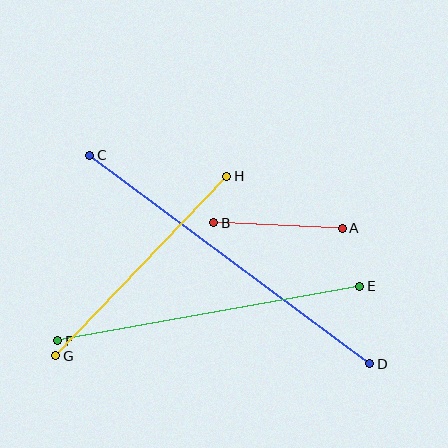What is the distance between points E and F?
The distance is approximately 307 pixels.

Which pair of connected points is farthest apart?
Points C and D are farthest apart.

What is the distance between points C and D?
The distance is approximately 349 pixels.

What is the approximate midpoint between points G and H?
The midpoint is at approximately (141, 266) pixels.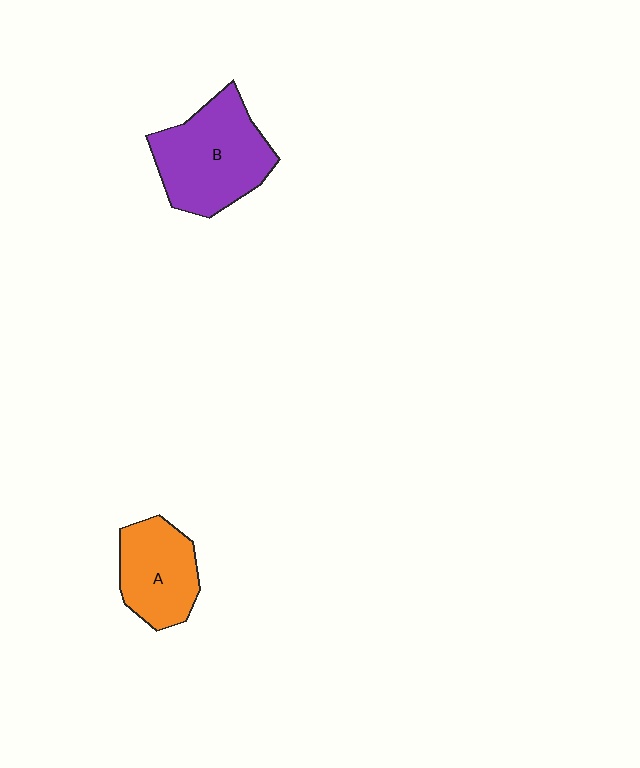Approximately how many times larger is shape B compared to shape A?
Approximately 1.4 times.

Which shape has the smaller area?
Shape A (orange).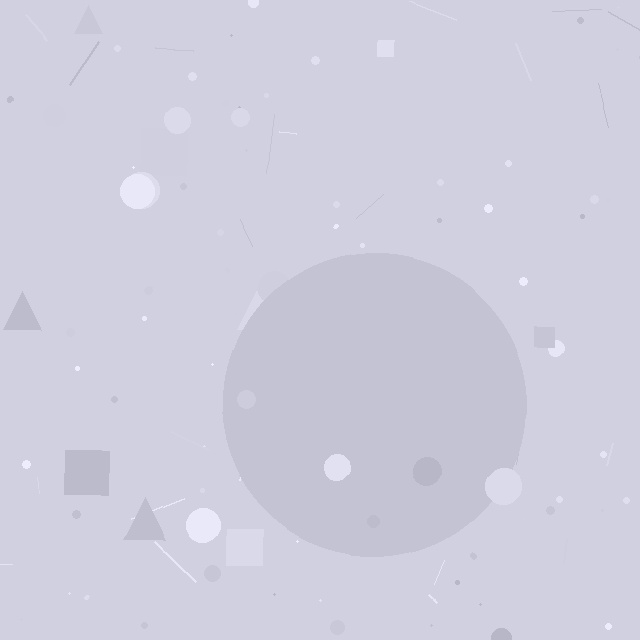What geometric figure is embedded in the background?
A circle is embedded in the background.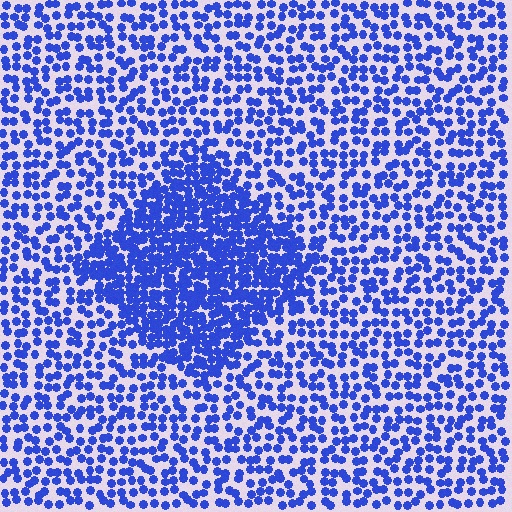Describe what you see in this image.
The image contains small blue elements arranged at two different densities. A diamond-shaped region is visible where the elements are more densely packed than the surrounding area.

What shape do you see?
I see a diamond.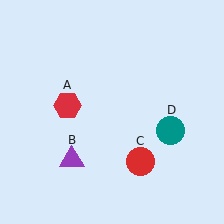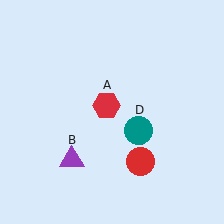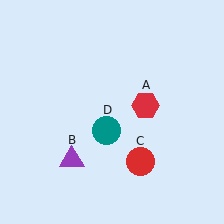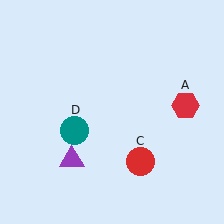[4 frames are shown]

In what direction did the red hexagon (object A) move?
The red hexagon (object A) moved right.